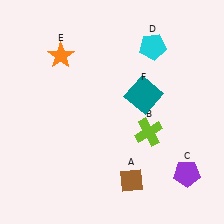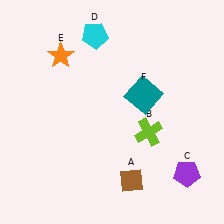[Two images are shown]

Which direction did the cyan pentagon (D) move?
The cyan pentagon (D) moved left.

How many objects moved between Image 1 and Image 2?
1 object moved between the two images.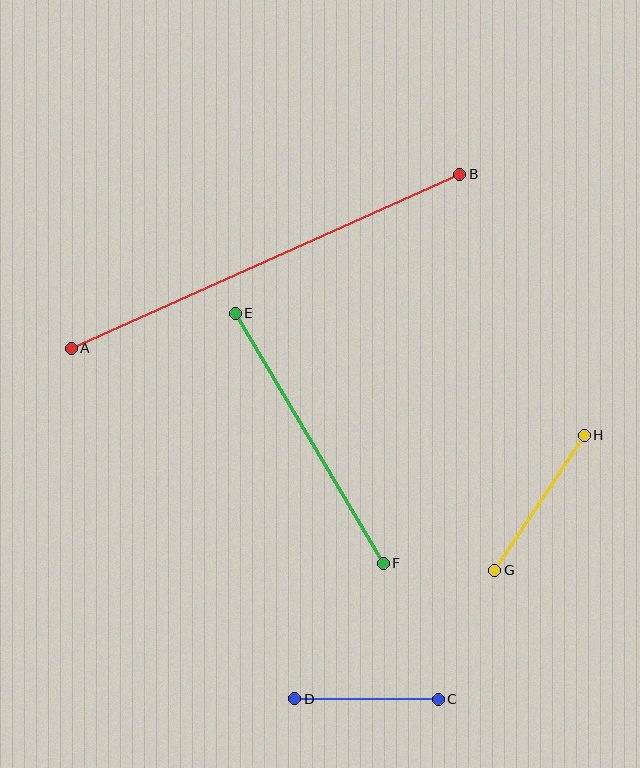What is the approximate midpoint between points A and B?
The midpoint is at approximately (265, 261) pixels.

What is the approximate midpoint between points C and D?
The midpoint is at approximately (367, 699) pixels.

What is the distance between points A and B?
The distance is approximately 426 pixels.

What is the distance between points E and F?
The distance is approximately 291 pixels.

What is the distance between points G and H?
The distance is approximately 162 pixels.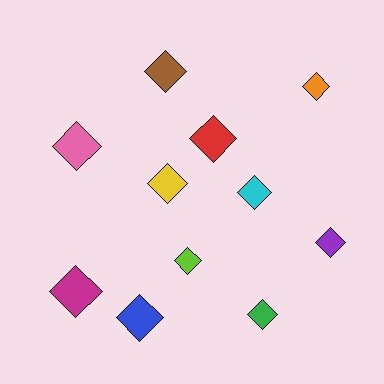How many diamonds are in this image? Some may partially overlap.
There are 11 diamonds.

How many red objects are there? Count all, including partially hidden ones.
There is 1 red object.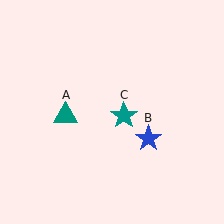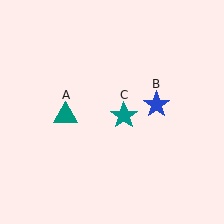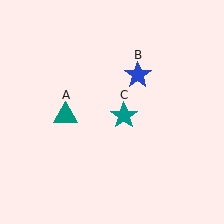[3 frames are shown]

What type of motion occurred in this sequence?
The blue star (object B) rotated counterclockwise around the center of the scene.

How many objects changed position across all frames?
1 object changed position: blue star (object B).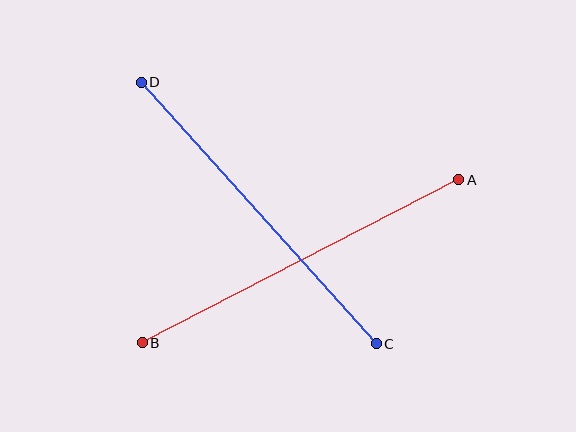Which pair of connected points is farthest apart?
Points A and B are farthest apart.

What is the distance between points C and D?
The distance is approximately 352 pixels.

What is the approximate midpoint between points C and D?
The midpoint is at approximately (259, 213) pixels.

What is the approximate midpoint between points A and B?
The midpoint is at approximately (301, 261) pixels.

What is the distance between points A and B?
The distance is approximately 356 pixels.